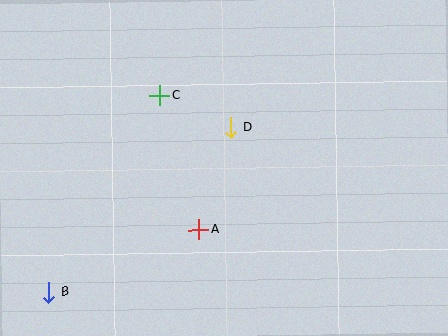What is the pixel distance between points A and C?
The distance between A and C is 140 pixels.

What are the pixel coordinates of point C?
Point C is at (159, 95).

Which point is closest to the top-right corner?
Point D is closest to the top-right corner.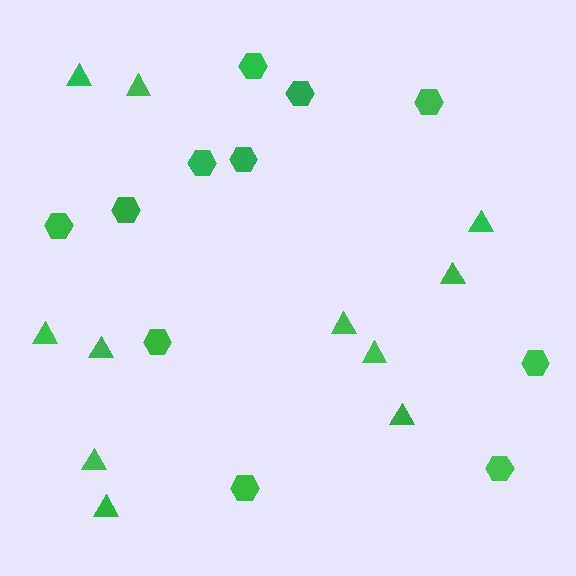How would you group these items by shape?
There are 2 groups: one group of triangles (11) and one group of hexagons (11).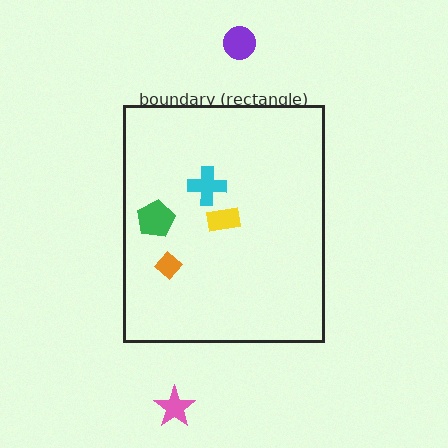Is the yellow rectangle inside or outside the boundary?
Inside.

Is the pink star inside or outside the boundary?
Outside.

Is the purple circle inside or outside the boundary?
Outside.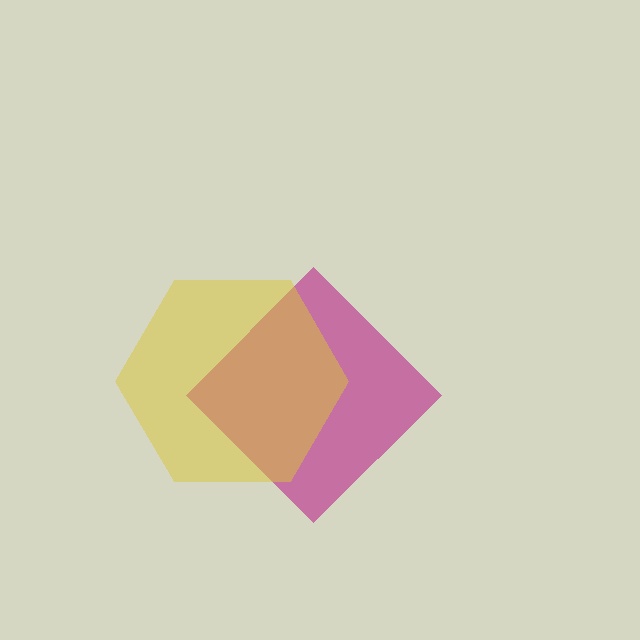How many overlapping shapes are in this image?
There are 2 overlapping shapes in the image.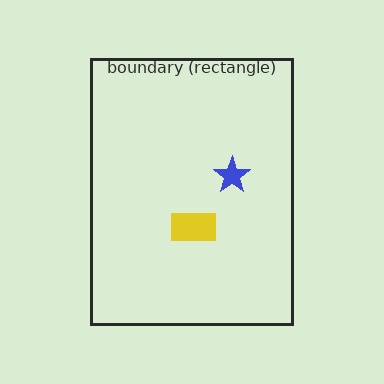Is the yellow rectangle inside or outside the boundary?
Inside.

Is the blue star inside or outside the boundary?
Inside.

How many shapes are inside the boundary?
2 inside, 0 outside.